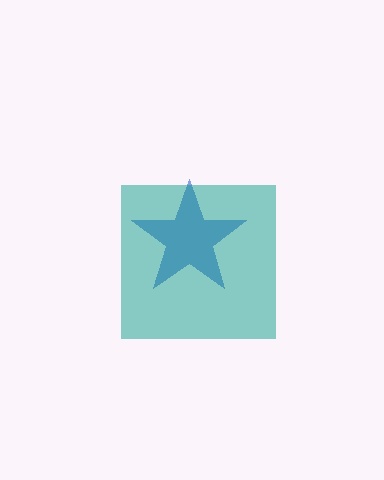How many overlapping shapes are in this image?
There are 2 overlapping shapes in the image.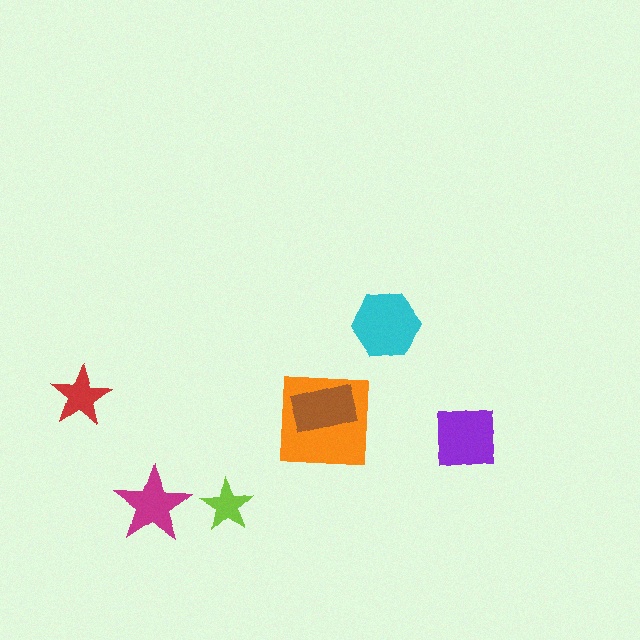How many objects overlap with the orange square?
1 object overlaps with the orange square.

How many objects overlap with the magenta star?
0 objects overlap with the magenta star.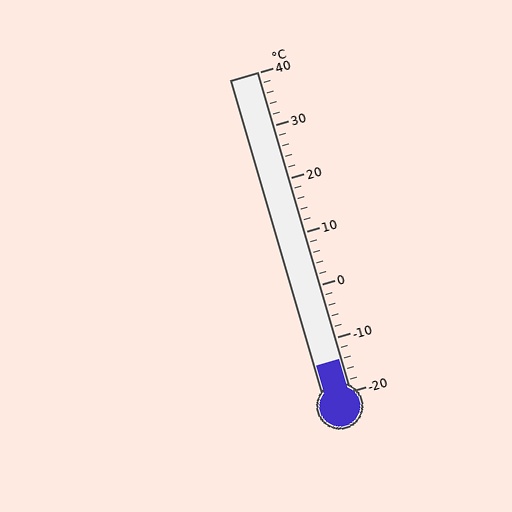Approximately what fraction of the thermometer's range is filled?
The thermometer is filled to approximately 10% of its range.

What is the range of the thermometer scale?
The thermometer scale ranges from -20°C to 40°C.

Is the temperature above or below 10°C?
The temperature is below 10°C.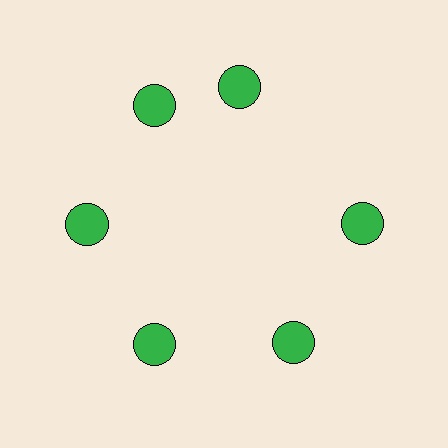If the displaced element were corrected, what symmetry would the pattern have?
It would have 6-fold rotational symmetry — the pattern would map onto itself every 60 degrees.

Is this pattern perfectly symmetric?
No. The 6 green circles are arranged in a ring, but one element near the 1 o'clock position is rotated out of alignment along the ring, breaking the 6-fold rotational symmetry.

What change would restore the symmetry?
The symmetry would be restored by rotating it back into even spacing with its neighbors so that all 6 circles sit at equal angles and equal distance from the center.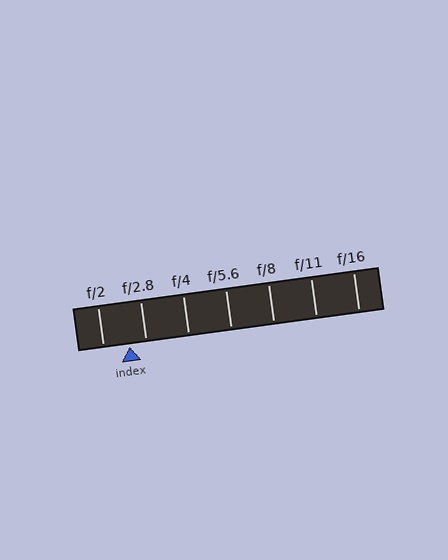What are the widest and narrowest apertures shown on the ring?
The widest aperture shown is f/2 and the narrowest is f/16.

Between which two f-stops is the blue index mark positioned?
The index mark is between f/2 and f/2.8.